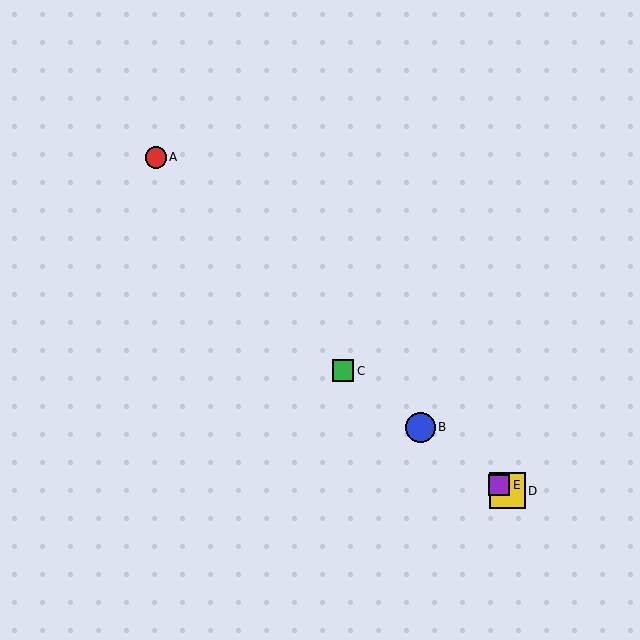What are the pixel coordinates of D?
Object D is at (507, 491).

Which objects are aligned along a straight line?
Objects B, C, D, E are aligned along a straight line.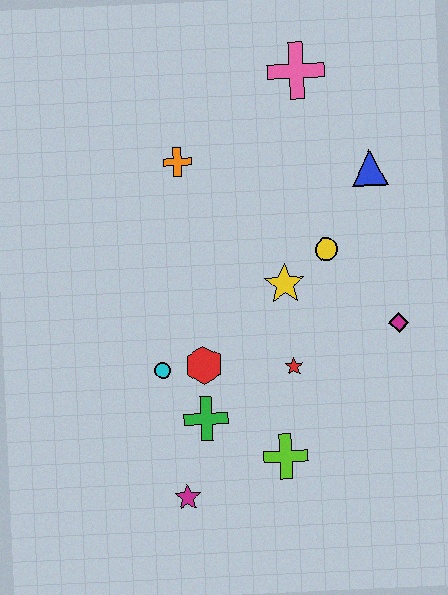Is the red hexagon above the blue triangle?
No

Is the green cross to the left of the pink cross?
Yes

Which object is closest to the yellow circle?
The yellow star is closest to the yellow circle.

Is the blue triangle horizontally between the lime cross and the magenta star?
No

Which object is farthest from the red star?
The pink cross is farthest from the red star.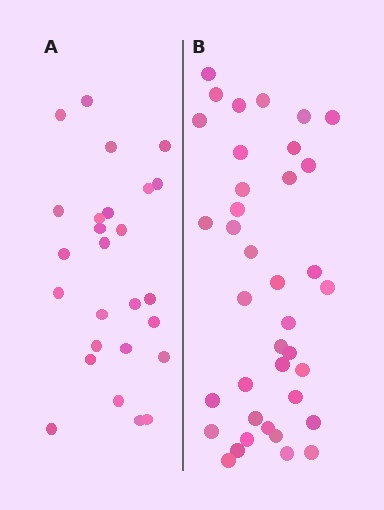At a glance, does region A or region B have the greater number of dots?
Region B (the right region) has more dots.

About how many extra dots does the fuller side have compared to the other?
Region B has roughly 12 or so more dots than region A.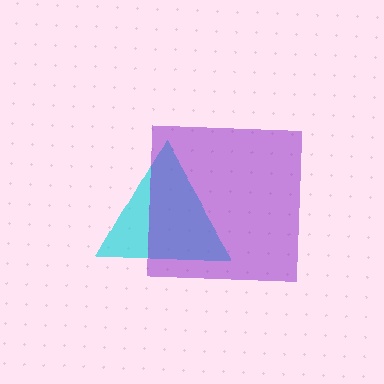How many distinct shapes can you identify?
There are 2 distinct shapes: a cyan triangle, a purple square.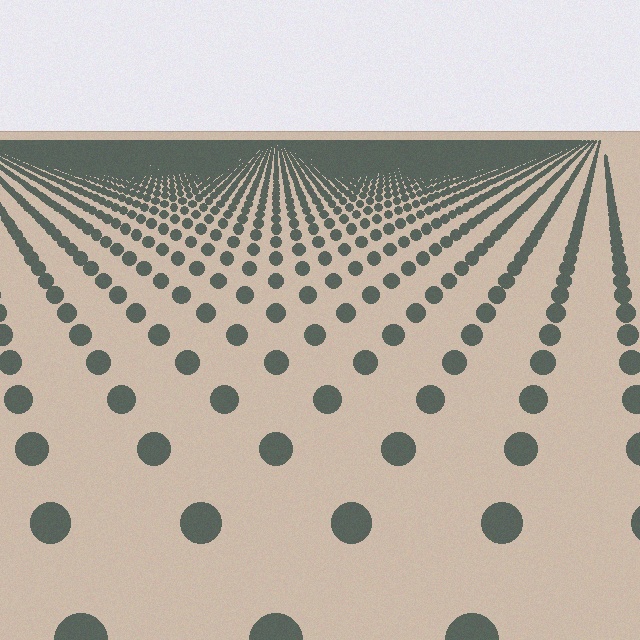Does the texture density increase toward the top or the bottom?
Density increases toward the top.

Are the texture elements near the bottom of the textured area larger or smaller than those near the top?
Larger. Near the bottom, elements are closer to the viewer and appear at a bigger on-screen size.